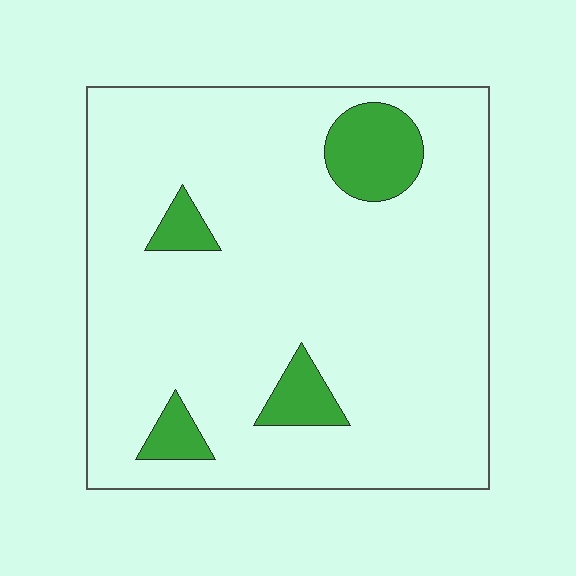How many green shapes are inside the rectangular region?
4.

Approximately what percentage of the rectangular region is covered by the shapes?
Approximately 10%.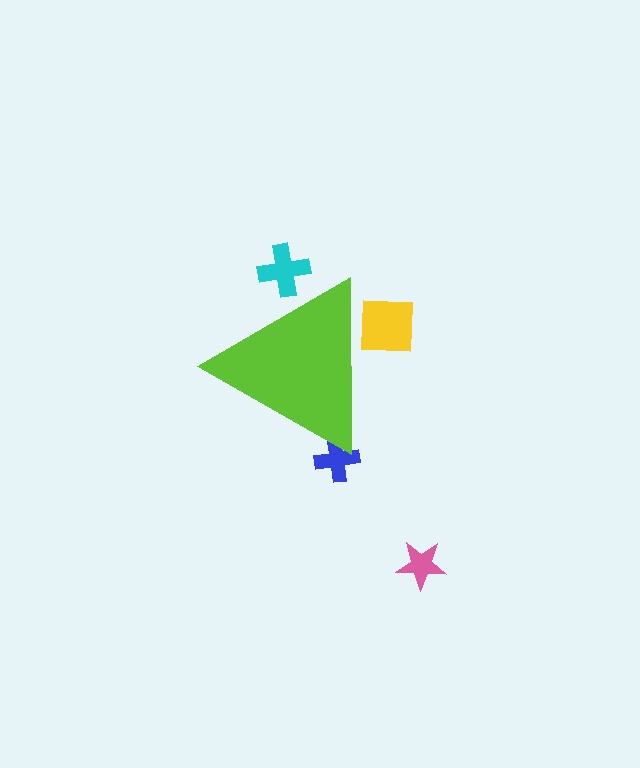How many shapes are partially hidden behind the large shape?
3 shapes are partially hidden.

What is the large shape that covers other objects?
A lime triangle.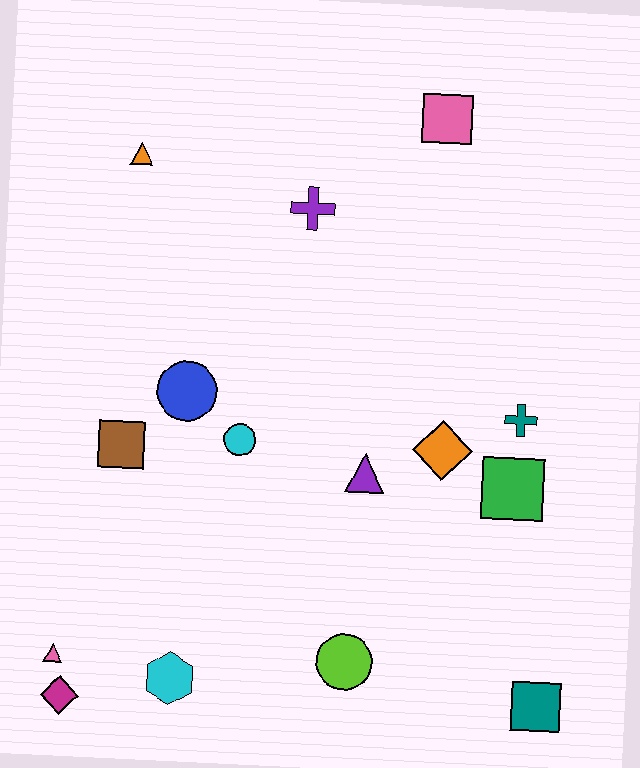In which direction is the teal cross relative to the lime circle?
The teal cross is above the lime circle.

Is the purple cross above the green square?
Yes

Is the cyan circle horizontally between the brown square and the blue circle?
No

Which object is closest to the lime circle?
The cyan hexagon is closest to the lime circle.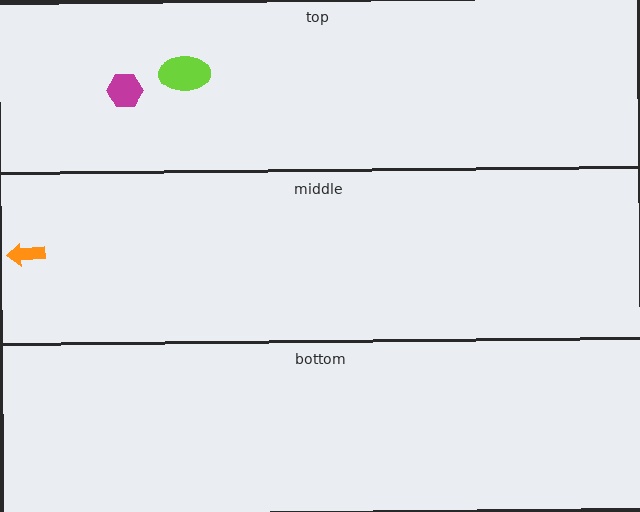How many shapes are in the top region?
2.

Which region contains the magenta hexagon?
The top region.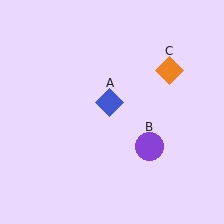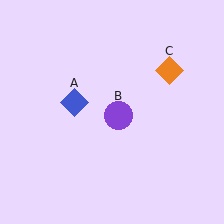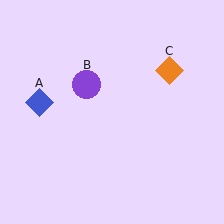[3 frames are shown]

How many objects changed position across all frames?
2 objects changed position: blue diamond (object A), purple circle (object B).